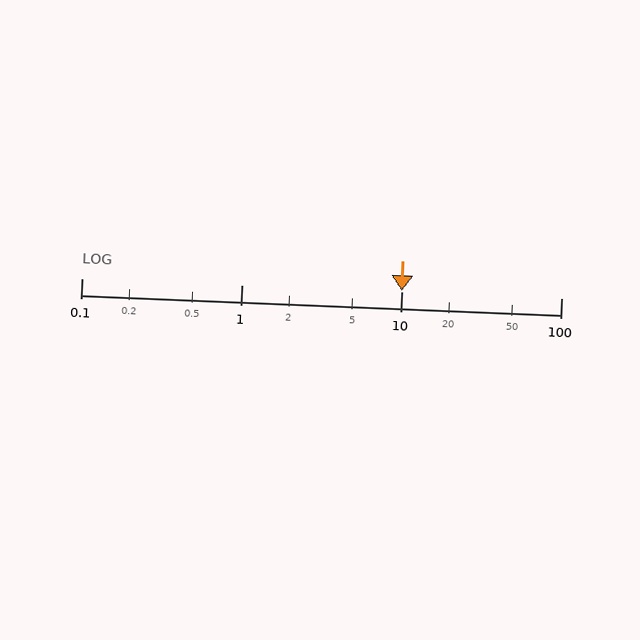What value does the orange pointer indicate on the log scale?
The pointer indicates approximately 10.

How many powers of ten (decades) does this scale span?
The scale spans 3 decades, from 0.1 to 100.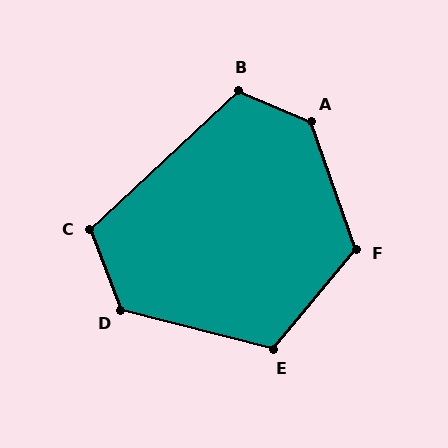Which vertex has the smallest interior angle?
C, at approximately 112 degrees.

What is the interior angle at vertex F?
Approximately 121 degrees (obtuse).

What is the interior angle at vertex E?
Approximately 115 degrees (obtuse).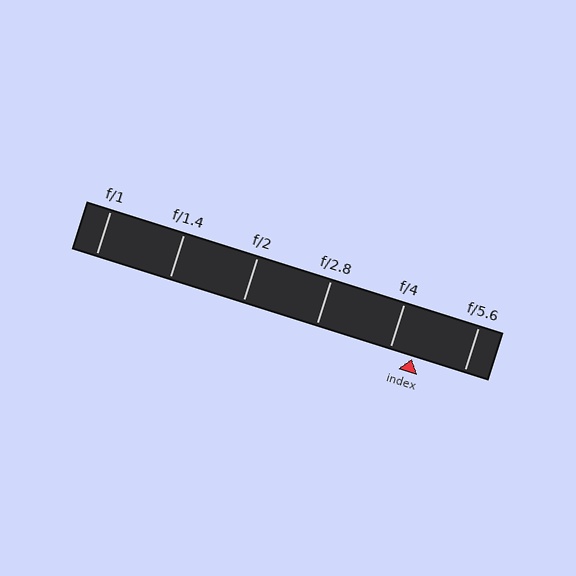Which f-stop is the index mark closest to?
The index mark is closest to f/4.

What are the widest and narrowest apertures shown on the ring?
The widest aperture shown is f/1 and the narrowest is f/5.6.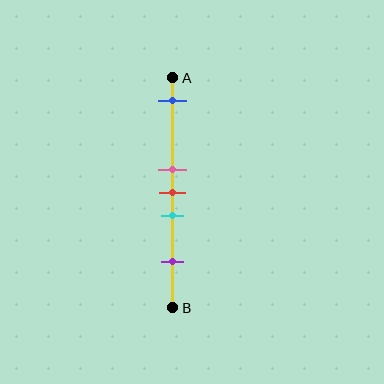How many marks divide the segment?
There are 5 marks dividing the segment.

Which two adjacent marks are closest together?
The pink and red marks are the closest adjacent pair.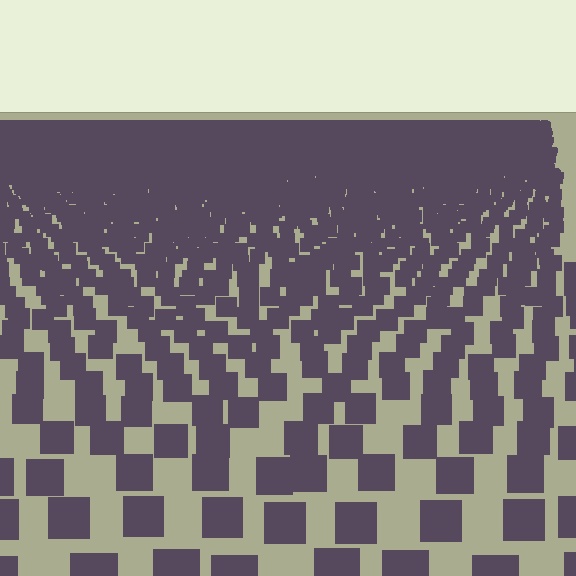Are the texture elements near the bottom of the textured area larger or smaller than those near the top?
Larger. Near the bottom, elements are closer to the viewer and appear at a bigger on-screen size.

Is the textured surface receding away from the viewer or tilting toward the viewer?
The surface is receding away from the viewer. Texture elements get smaller and denser toward the top.